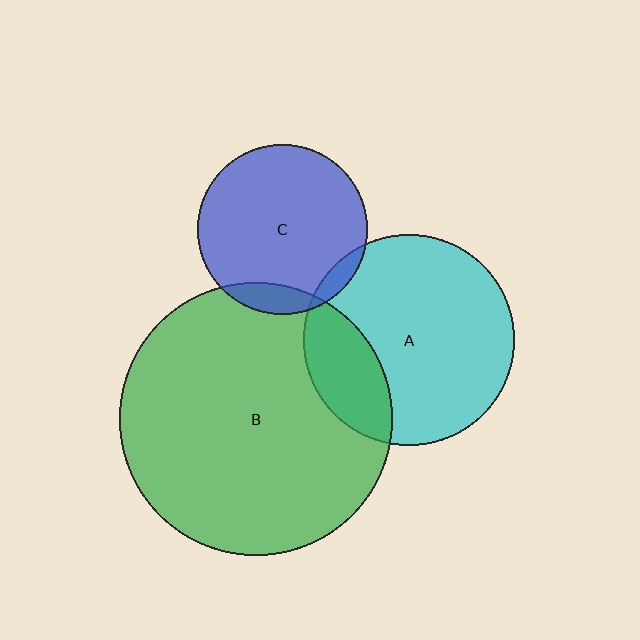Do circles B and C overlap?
Yes.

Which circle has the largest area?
Circle B (green).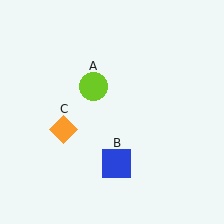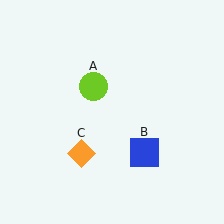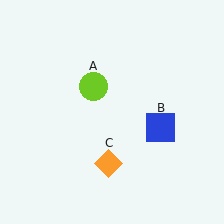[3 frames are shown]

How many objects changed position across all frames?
2 objects changed position: blue square (object B), orange diamond (object C).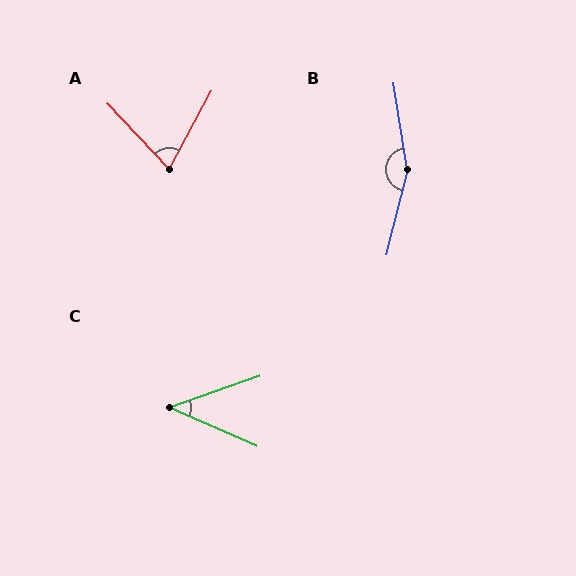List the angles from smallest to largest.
C (43°), A (72°), B (157°).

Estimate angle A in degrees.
Approximately 72 degrees.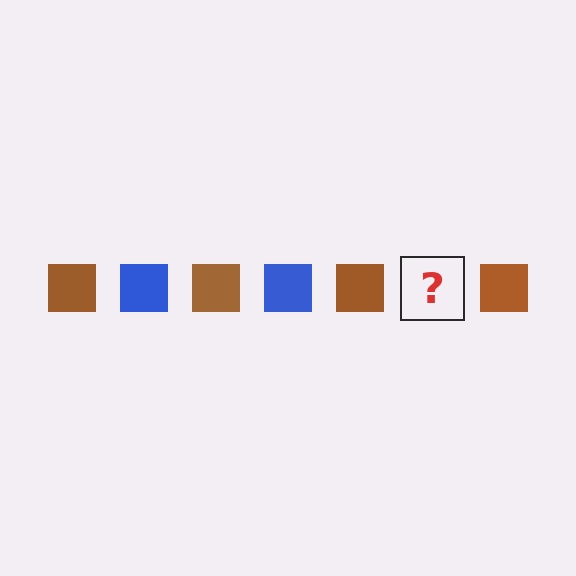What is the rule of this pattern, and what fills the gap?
The rule is that the pattern cycles through brown, blue squares. The gap should be filled with a blue square.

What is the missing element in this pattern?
The missing element is a blue square.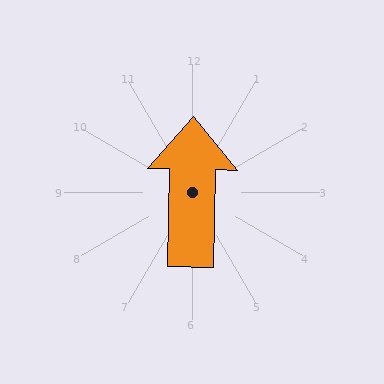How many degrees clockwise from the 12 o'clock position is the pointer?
Approximately 1 degrees.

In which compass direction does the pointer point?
North.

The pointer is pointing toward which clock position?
Roughly 12 o'clock.